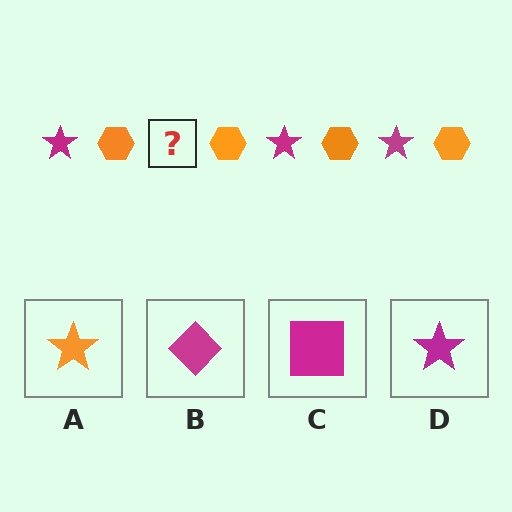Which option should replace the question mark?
Option D.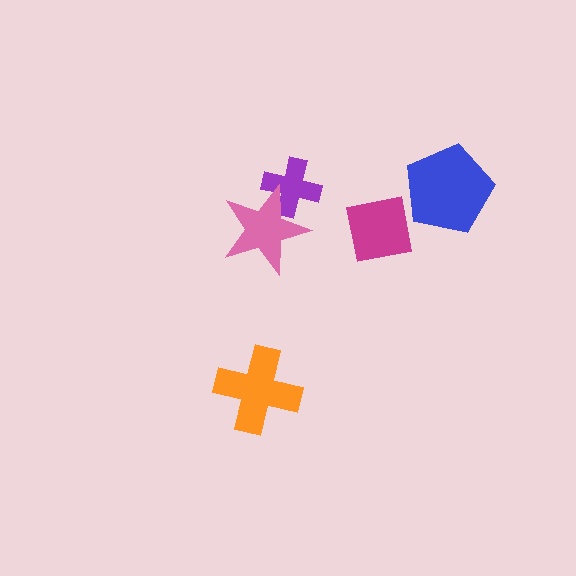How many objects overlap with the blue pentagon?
0 objects overlap with the blue pentagon.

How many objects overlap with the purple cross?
1 object overlaps with the purple cross.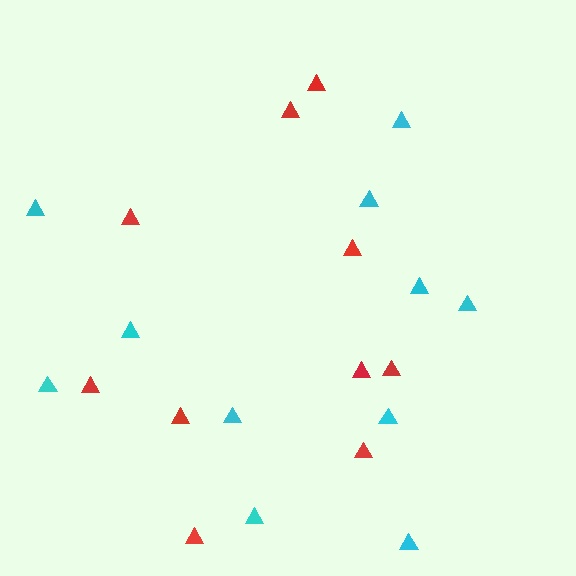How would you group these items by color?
There are 2 groups: one group of red triangles (10) and one group of cyan triangles (11).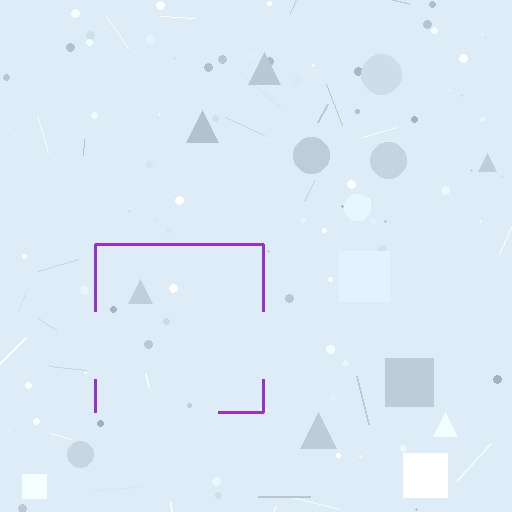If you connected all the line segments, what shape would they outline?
They would outline a square.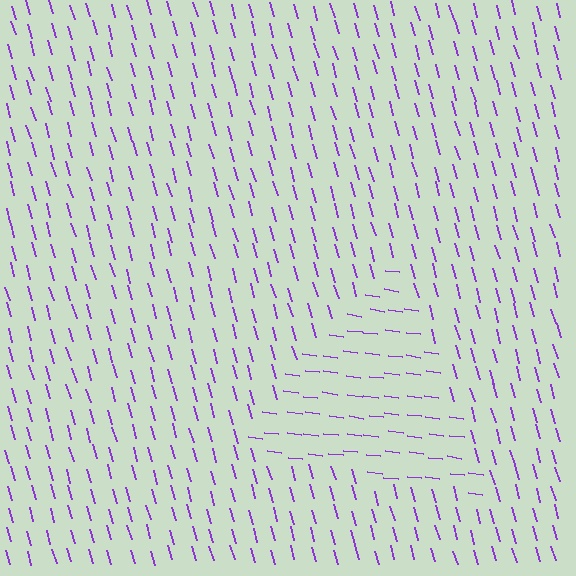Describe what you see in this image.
The image is filled with small purple line segments. A triangle region in the image has lines oriented differently from the surrounding lines, creating a visible texture boundary.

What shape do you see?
I see a triangle.